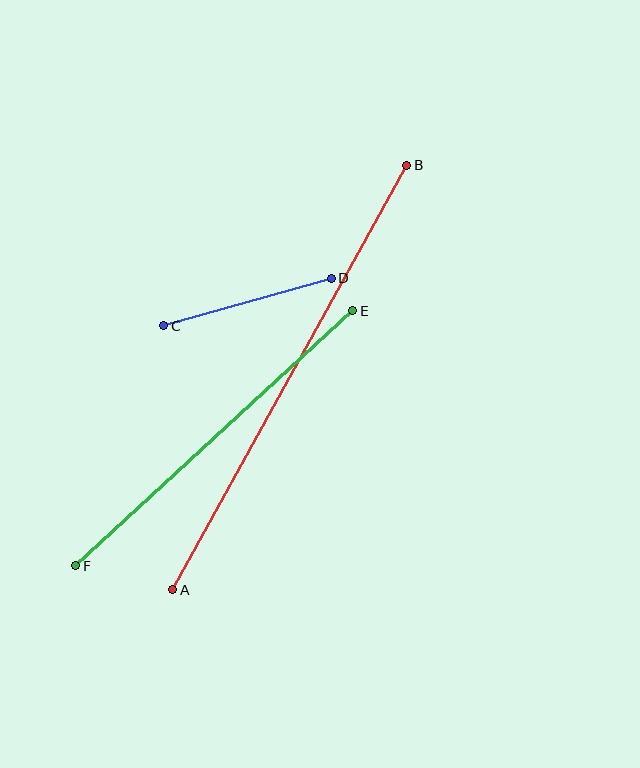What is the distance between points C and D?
The distance is approximately 175 pixels.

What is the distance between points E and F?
The distance is approximately 376 pixels.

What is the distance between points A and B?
The distance is approximately 485 pixels.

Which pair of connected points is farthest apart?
Points A and B are farthest apart.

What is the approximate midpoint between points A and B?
The midpoint is at approximately (290, 377) pixels.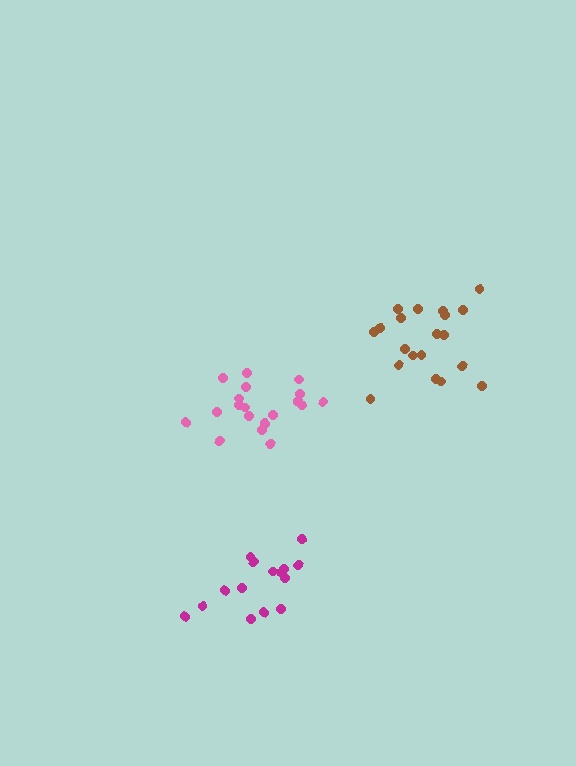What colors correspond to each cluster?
The clusters are colored: magenta, pink, brown.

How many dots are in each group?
Group 1: 15 dots, Group 2: 19 dots, Group 3: 20 dots (54 total).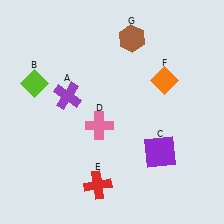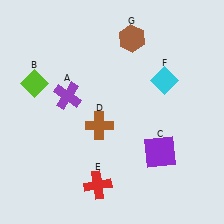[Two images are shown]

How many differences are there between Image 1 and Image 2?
There are 2 differences between the two images.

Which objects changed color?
D changed from pink to brown. F changed from orange to cyan.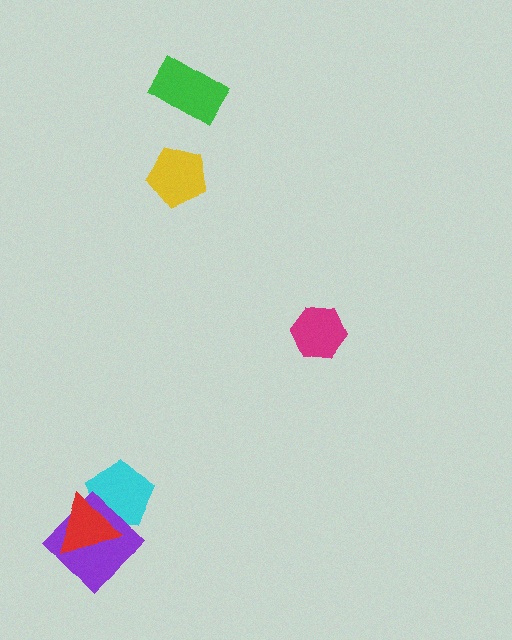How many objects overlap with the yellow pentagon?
0 objects overlap with the yellow pentagon.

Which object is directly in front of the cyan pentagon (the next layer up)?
The purple diamond is directly in front of the cyan pentagon.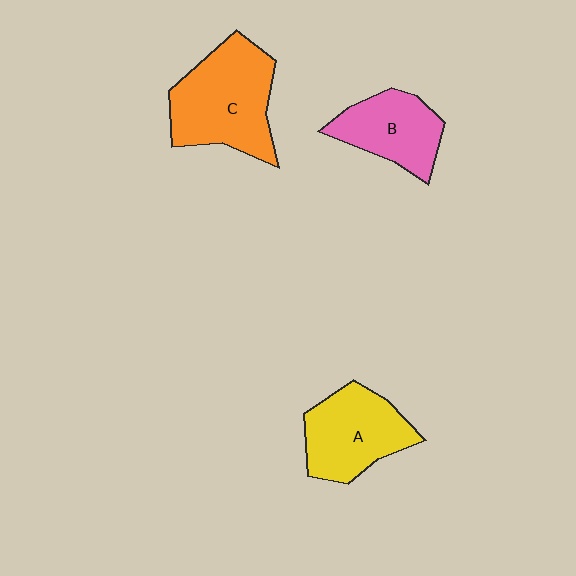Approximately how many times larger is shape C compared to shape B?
Approximately 1.5 times.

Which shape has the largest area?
Shape C (orange).